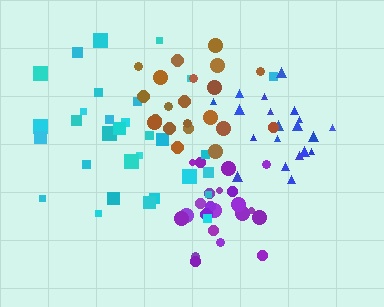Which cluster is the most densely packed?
Purple.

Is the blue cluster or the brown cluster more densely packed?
Blue.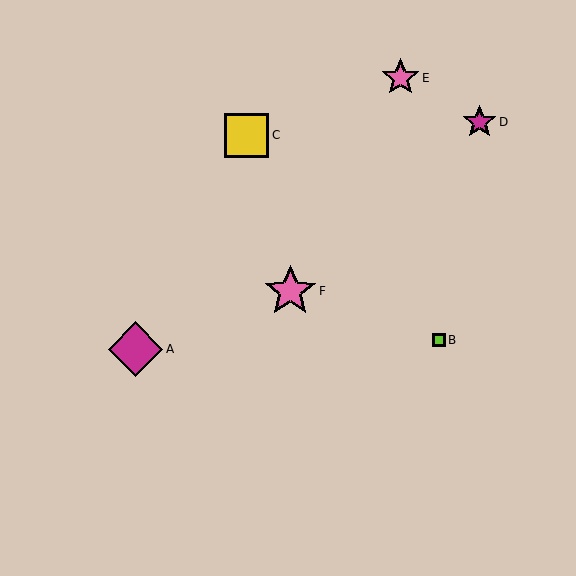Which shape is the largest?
The magenta diamond (labeled A) is the largest.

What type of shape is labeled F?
Shape F is a pink star.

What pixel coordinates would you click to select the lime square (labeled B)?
Click at (439, 340) to select the lime square B.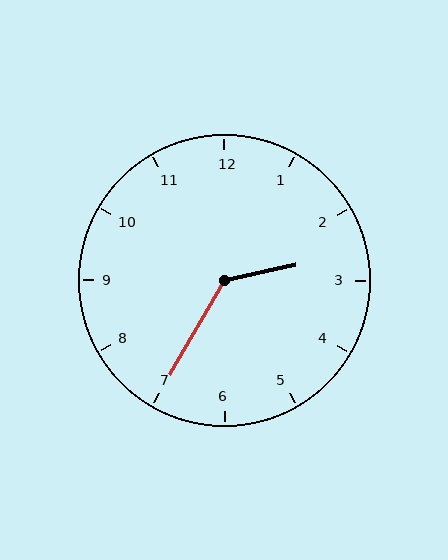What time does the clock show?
2:35.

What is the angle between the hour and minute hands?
Approximately 132 degrees.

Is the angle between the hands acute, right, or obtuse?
It is obtuse.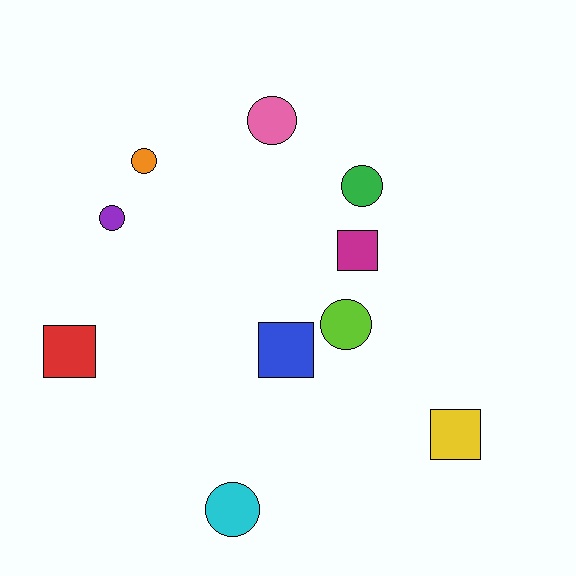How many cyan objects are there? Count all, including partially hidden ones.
There is 1 cyan object.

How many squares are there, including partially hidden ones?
There are 4 squares.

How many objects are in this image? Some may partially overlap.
There are 10 objects.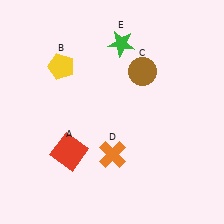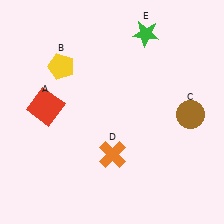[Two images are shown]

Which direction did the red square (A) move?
The red square (A) moved up.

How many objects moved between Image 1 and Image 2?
3 objects moved between the two images.